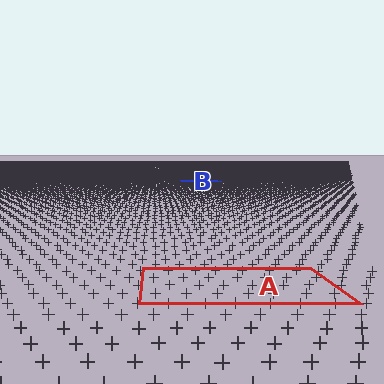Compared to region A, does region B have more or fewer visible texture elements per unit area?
Region B has more texture elements per unit area — they are packed more densely because it is farther away.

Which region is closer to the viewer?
Region A is closer. The texture elements there are larger and more spread out.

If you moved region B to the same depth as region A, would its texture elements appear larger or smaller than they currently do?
They would appear larger. At a closer depth, the same texture elements are projected at a bigger on-screen size.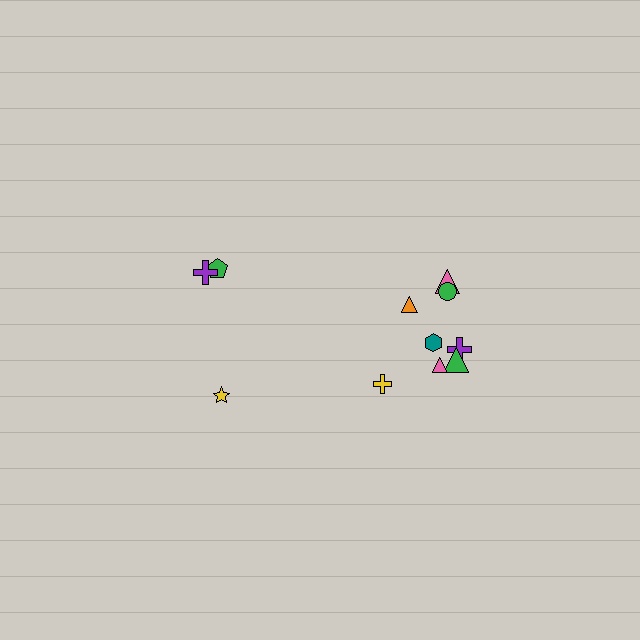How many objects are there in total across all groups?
There are 11 objects.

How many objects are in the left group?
There are 3 objects.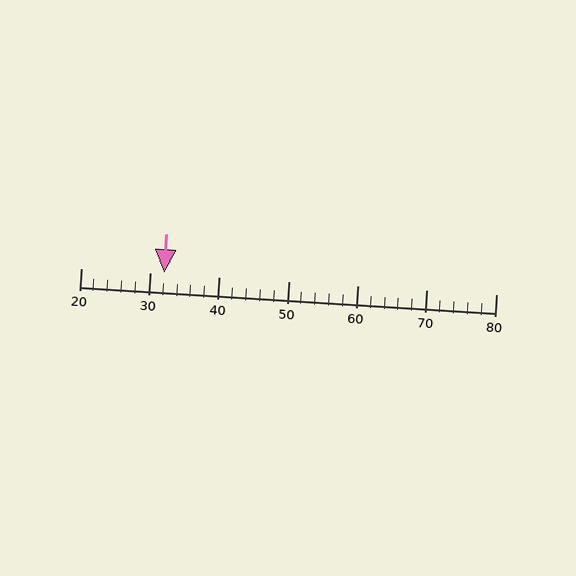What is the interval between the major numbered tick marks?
The major tick marks are spaced 10 units apart.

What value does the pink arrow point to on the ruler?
The pink arrow points to approximately 32.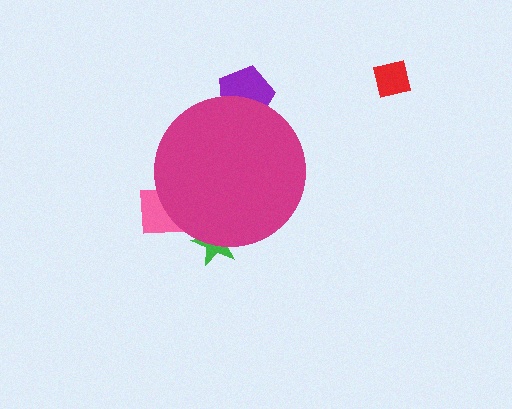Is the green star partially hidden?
Yes, the green star is partially hidden behind the magenta circle.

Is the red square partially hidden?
No, the red square is fully visible.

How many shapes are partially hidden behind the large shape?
3 shapes are partially hidden.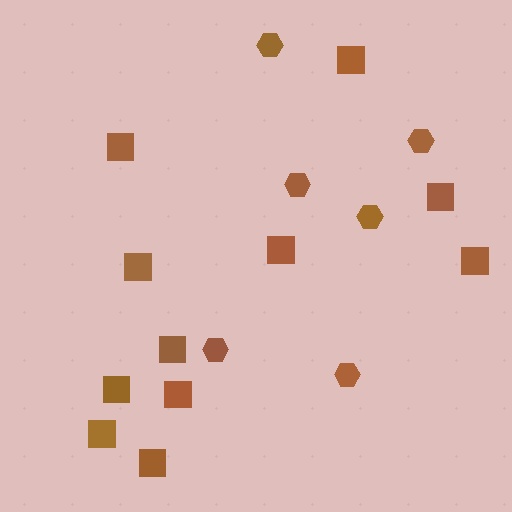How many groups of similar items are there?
There are 2 groups: one group of hexagons (6) and one group of squares (11).